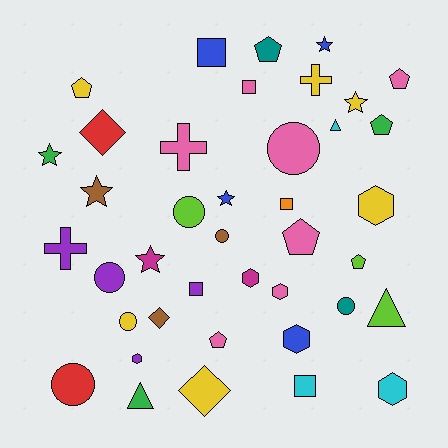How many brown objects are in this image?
There are 3 brown objects.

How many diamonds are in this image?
There are 3 diamonds.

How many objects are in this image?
There are 40 objects.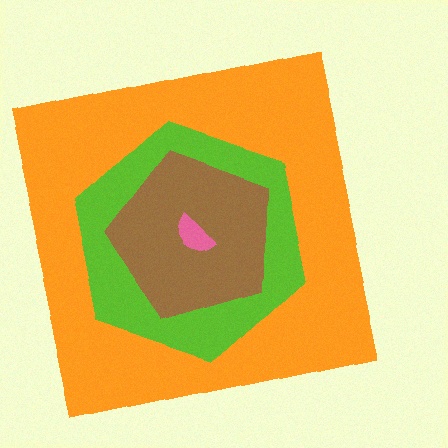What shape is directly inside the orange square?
The lime hexagon.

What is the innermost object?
The pink semicircle.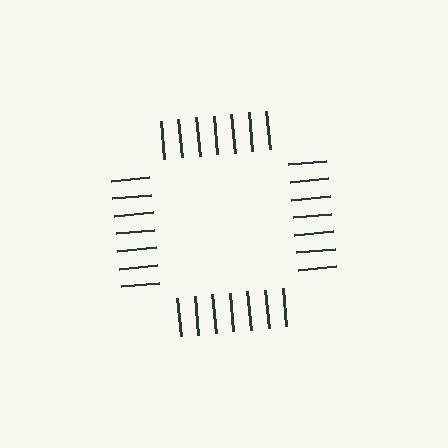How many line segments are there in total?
28 — 7 along each of the 4 edges.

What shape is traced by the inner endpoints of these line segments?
An illusory square — the line segments terminate on its edges but no continuous stroke is drawn.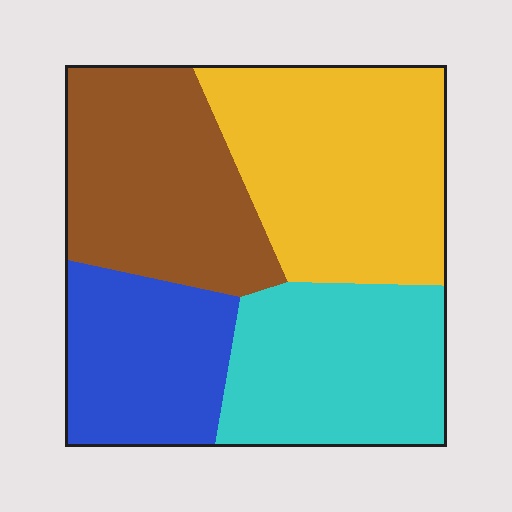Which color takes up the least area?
Blue, at roughly 20%.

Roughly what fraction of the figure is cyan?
Cyan covers roughly 25% of the figure.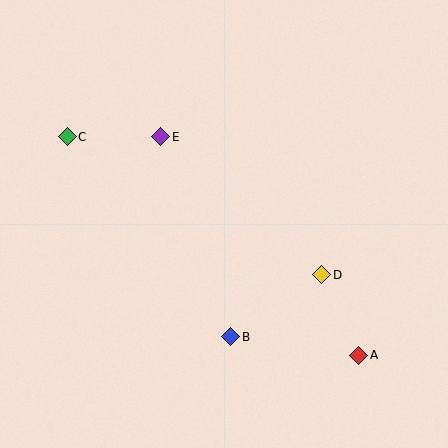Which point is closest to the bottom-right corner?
Point A is closest to the bottom-right corner.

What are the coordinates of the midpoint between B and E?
The midpoint between B and E is at (196, 237).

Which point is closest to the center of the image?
Point E at (160, 137) is closest to the center.